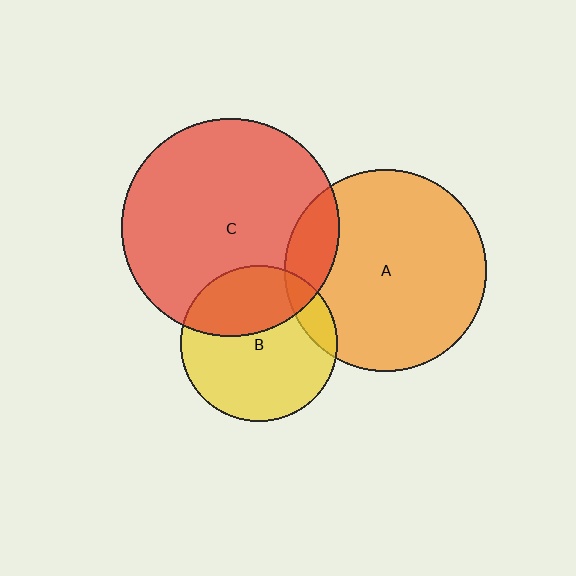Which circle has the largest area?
Circle C (red).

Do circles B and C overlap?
Yes.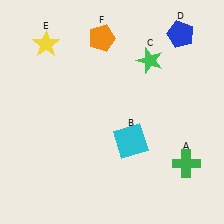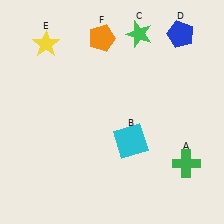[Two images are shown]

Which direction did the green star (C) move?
The green star (C) moved up.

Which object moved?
The green star (C) moved up.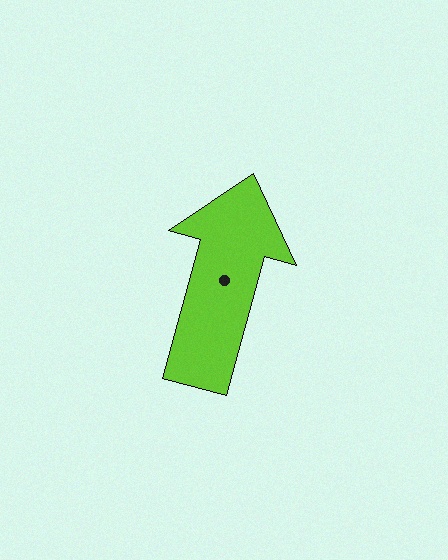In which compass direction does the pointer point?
North.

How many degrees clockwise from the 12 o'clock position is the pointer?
Approximately 15 degrees.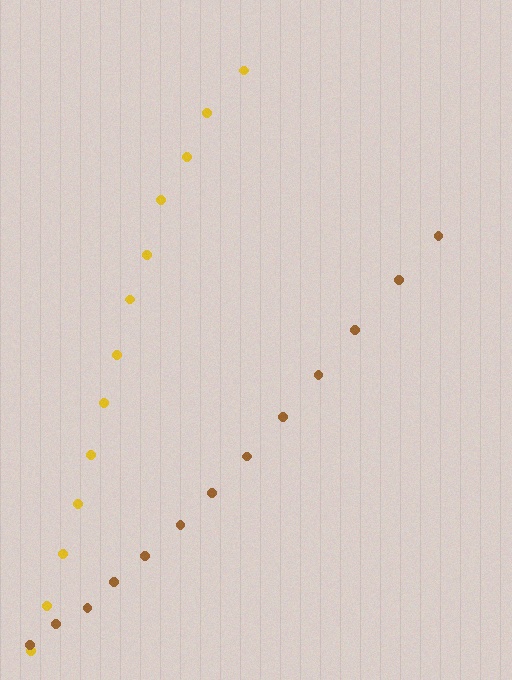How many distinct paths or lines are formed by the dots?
There are 2 distinct paths.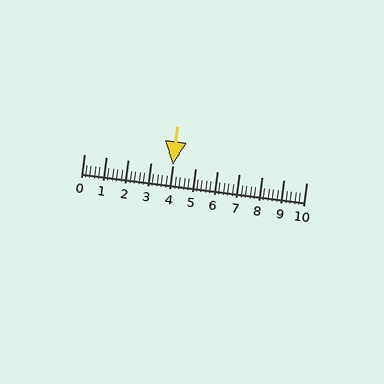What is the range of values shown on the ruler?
The ruler shows values from 0 to 10.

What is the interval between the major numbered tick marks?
The major tick marks are spaced 1 units apart.